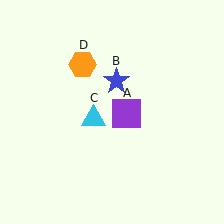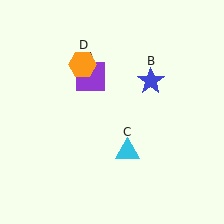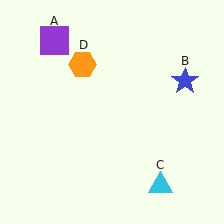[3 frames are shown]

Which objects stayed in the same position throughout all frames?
Orange hexagon (object D) remained stationary.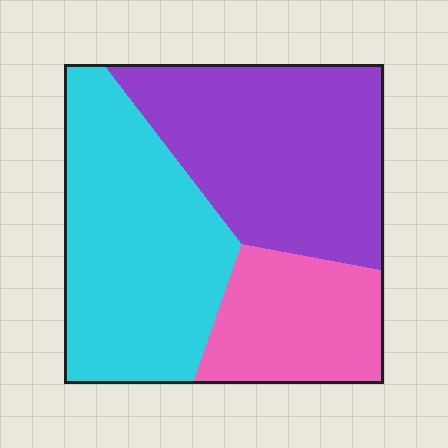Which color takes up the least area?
Pink, at roughly 20%.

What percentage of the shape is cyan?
Cyan takes up about two fifths (2/5) of the shape.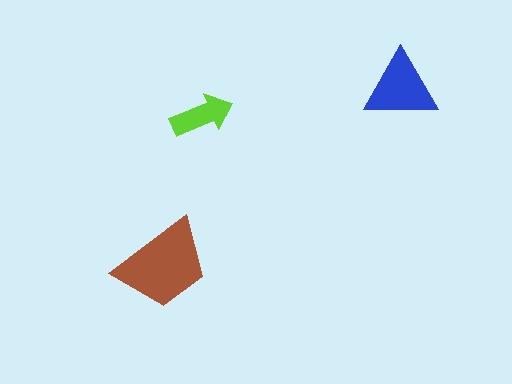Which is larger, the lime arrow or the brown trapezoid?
The brown trapezoid.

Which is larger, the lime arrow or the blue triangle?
The blue triangle.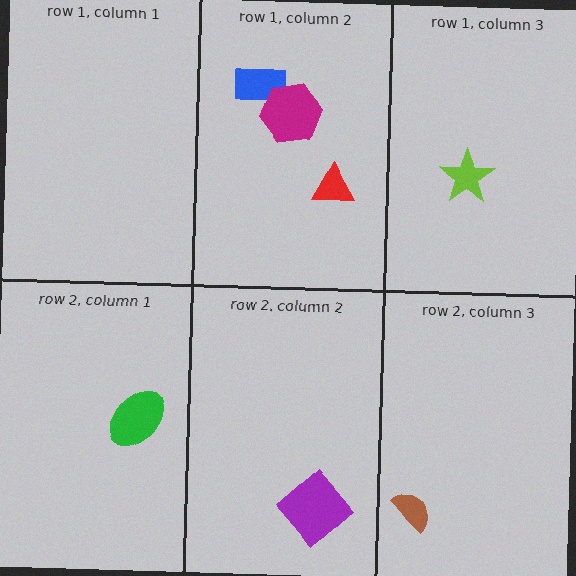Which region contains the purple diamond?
The row 2, column 2 region.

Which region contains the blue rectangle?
The row 1, column 2 region.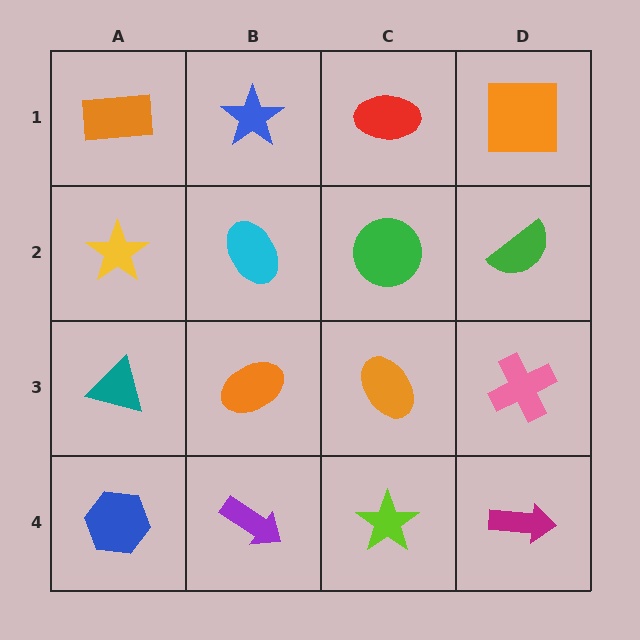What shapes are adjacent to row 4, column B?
An orange ellipse (row 3, column B), a blue hexagon (row 4, column A), a lime star (row 4, column C).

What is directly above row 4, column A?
A teal triangle.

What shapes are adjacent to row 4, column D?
A pink cross (row 3, column D), a lime star (row 4, column C).